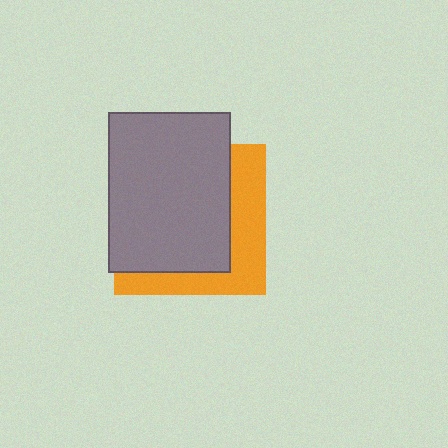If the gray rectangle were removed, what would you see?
You would see the complete orange square.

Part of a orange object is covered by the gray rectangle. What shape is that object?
It is a square.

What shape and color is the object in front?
The object in front is a gray rectangle.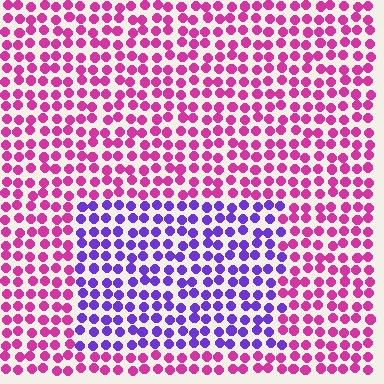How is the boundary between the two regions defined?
The boundary is defined purely by a slight shift in hue (about 58 degrees). Spacing, size, and orientation are identical on both sides.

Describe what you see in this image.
The image is filled with small magenta elements in a uniform arrangement. A rectangle-shaped region is visible where the elements are tinted to a slightly different hue, forming a subtle color boundary.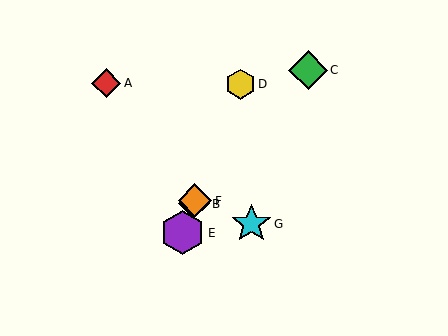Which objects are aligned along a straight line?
Objects B, D, E, F are aligned along a straight line.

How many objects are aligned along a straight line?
4 objects (B, D, E, F) are aligned along a straight line.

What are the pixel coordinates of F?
Object F is at (195, 201).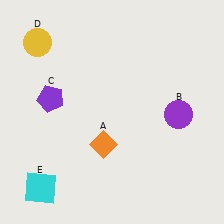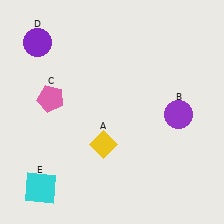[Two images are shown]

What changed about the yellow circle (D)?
In Image 1, D is yellow. In Image 2, it changed to purple.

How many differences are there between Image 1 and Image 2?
There are 3 differences between the two images.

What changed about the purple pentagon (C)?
In Image 1, C is purple. In Image 2, it changed to pink.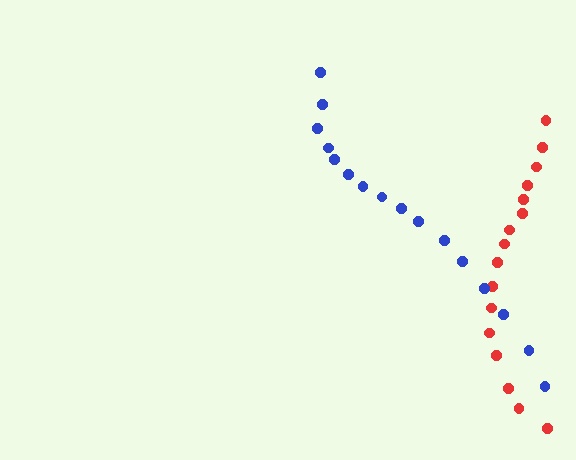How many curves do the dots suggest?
There are 2 distinct paths.